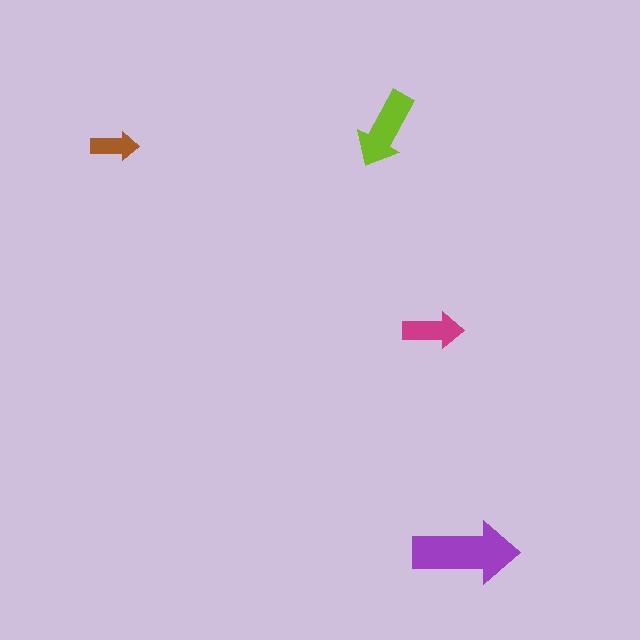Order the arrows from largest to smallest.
the purple one, the lime one, the magenta one, the brown one.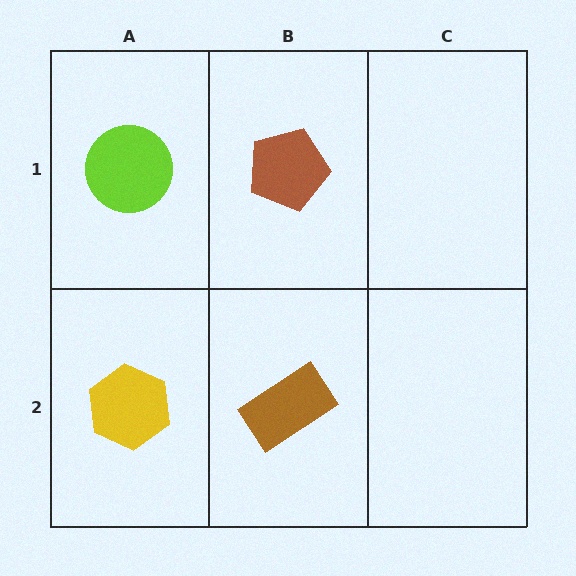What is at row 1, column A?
A lime circle.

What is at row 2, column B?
A brown rectangle.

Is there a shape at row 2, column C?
No, that cell is empty.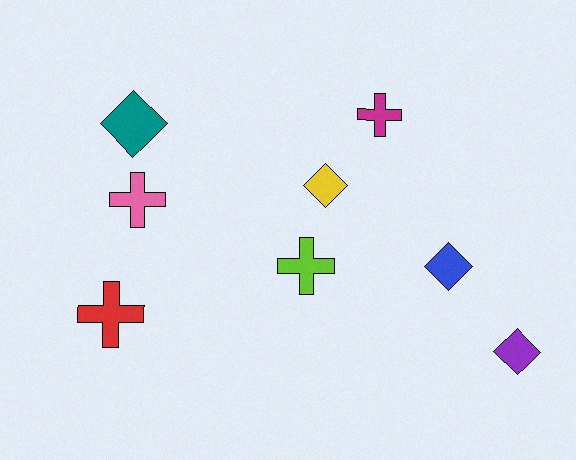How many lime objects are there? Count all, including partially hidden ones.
There is 1 lime object.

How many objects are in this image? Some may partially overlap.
There are 8 objects.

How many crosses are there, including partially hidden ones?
There are 4 crosses.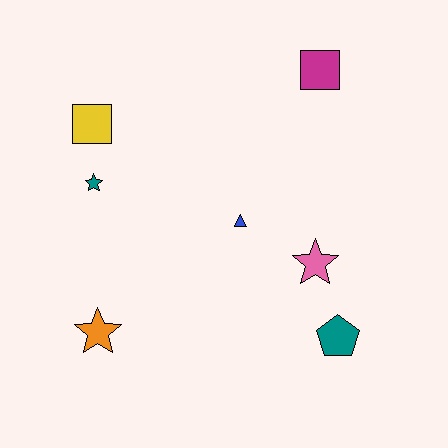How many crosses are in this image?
There are no crosses.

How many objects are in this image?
There are 7 objects.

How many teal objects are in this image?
There are 2 teal objects.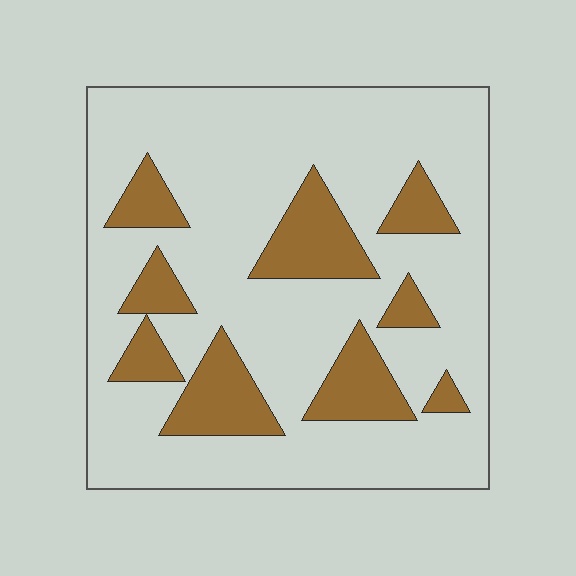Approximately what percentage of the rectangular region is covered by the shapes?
Approximately 20%.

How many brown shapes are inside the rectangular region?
9.